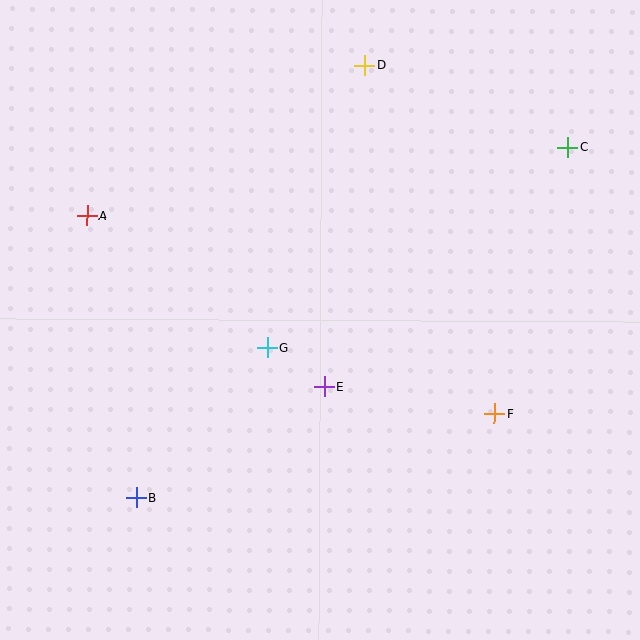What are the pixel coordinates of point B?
Point B is at (136, 498).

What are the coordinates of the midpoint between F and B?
The midpoint between F and B is at (315, 456).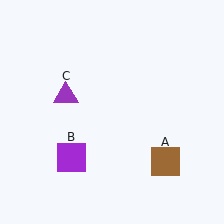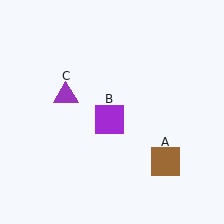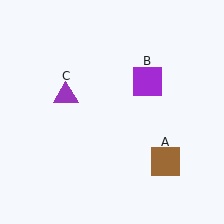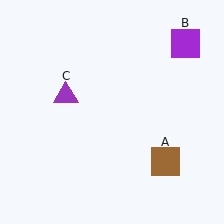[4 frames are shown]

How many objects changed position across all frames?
1 object changed position: purple square (object B).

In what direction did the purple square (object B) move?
The purple square (object B) moved up and to the right.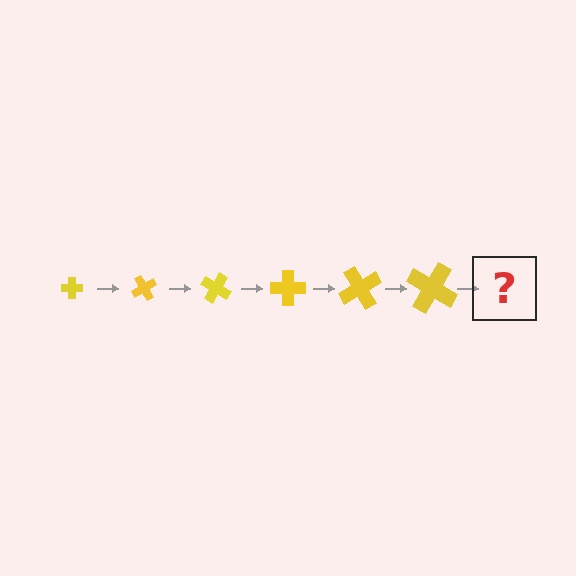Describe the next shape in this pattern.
It should be a cross, larger than the previous one and rotated 360 degrees from the start.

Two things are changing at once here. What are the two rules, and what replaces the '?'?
The two rules are that the cross grows larger each step and it rotates 60 degrees each step. The '?' should be a cross, larger than the previous one and rotated 360 degrees from the start.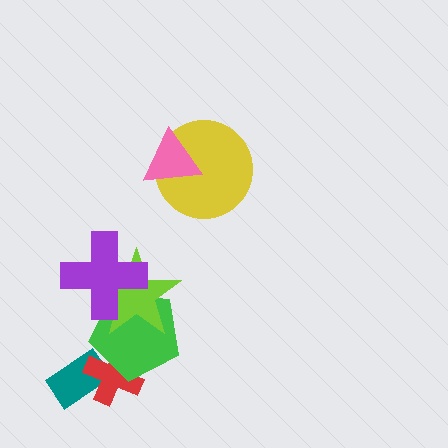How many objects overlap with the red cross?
2 objects overlap with the red cross.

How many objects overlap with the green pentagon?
3 objects overlap with the green pentagon.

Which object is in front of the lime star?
The purple cross is in front of the lime star.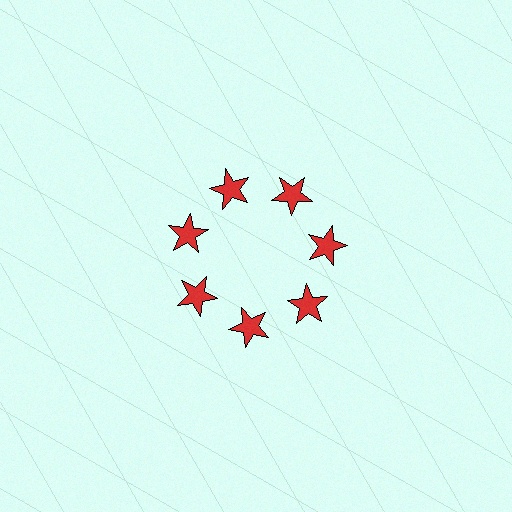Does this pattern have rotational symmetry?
Yes, this pattern has 7-fold rotational symmetry. It looks the same after rotating 51 degrees around the center.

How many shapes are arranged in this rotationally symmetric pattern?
There are 7 shapes, arranged in 7 groups of 1.